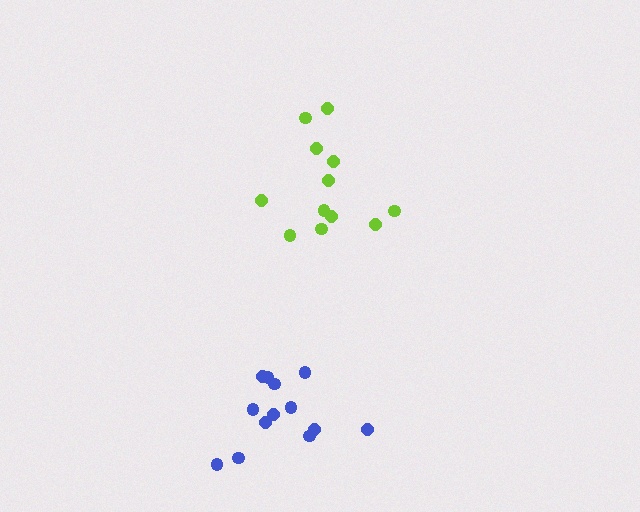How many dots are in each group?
Group 1: 12 dots, Group 2: 13 dots (25 total).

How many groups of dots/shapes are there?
There are 2 groups.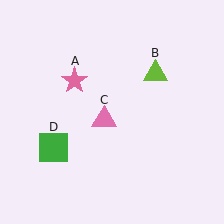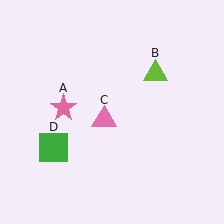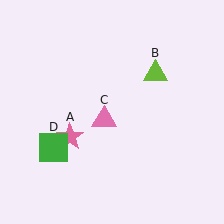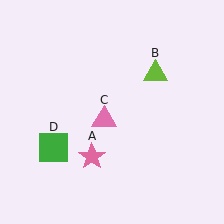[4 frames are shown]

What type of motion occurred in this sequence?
The pink star (object A) rotated counterclockwise around the center of the scene.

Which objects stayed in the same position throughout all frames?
Lime triangle (object B) and pink triangle (object C) and green square (object D) remained stationary.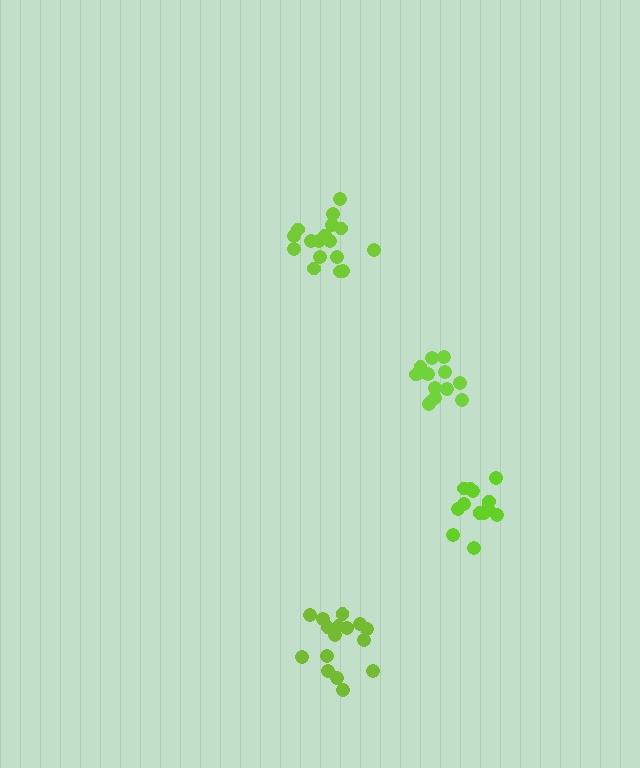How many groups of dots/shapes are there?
There are 4 groups.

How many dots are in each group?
Group 1: 16 dots, Group 2: 13 dots, Group 3: 17 dots, Group 4: 14 dots (60 total).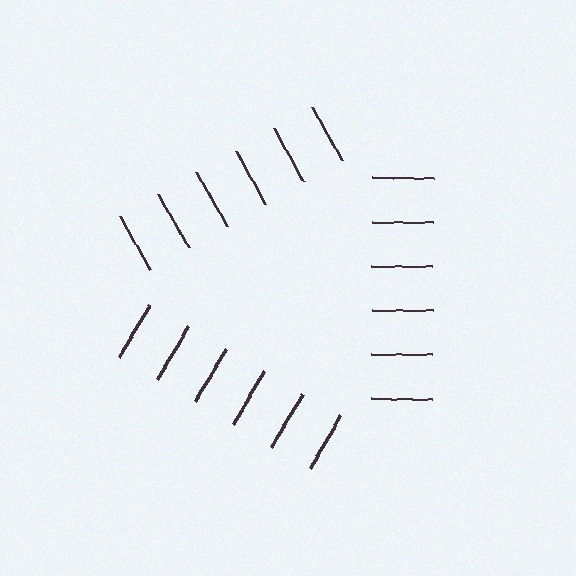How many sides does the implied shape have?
3 sides — the line-ends trace a triangle.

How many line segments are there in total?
18 — 6 along each of the 3 edges.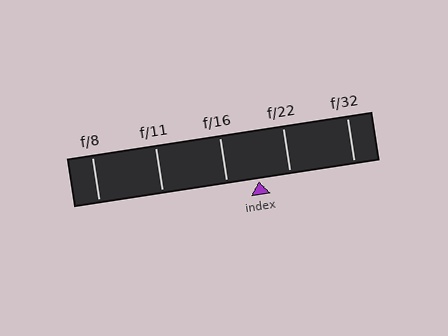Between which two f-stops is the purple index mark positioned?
The index mark is between f/16 and f/22.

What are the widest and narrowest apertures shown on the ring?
The widest aperture shown is f/8 and the narrowest is f/32.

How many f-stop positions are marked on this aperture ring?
There are 5 f-stop positions marked.